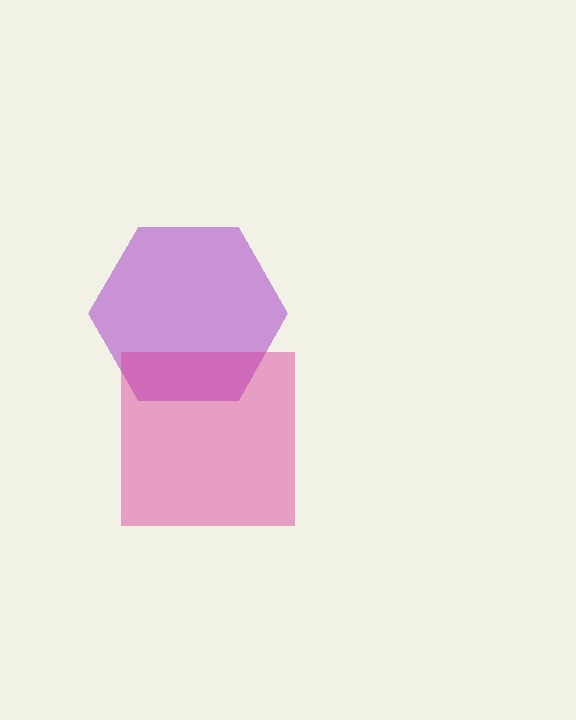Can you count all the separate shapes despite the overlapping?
Yes, there are 2 separate shapes.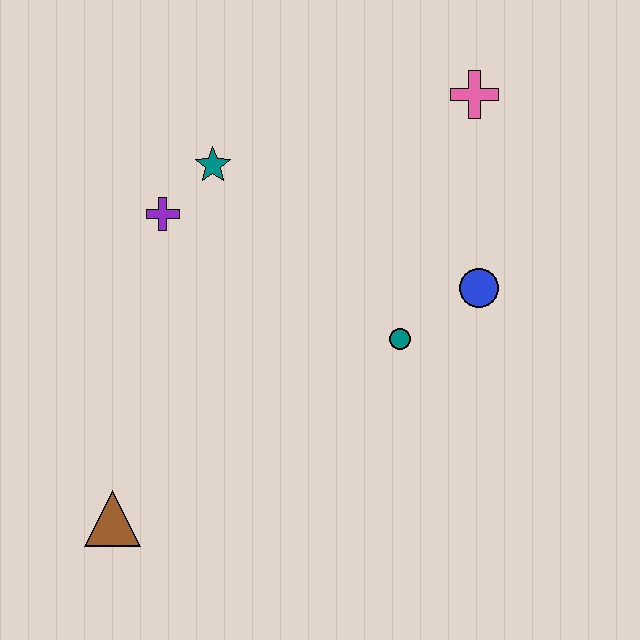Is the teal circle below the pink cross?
Yes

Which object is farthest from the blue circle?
The brown triangle is farthest from the blue circle.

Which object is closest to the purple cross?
The teal star is closest to the purple cross.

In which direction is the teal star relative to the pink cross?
The teal star is to the left of the pink cross.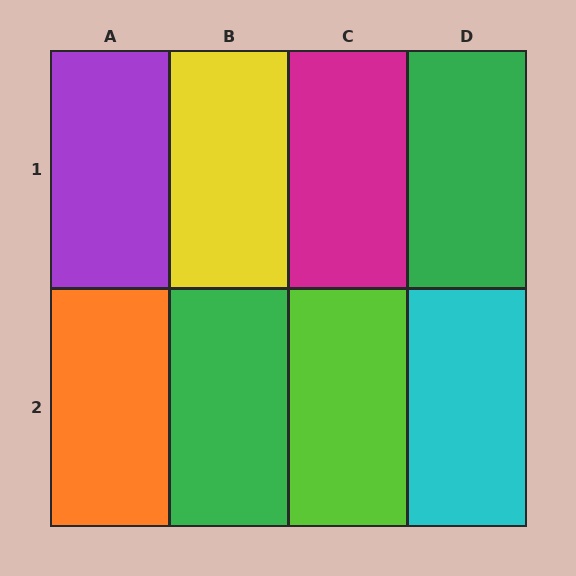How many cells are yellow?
1 cell is yellow.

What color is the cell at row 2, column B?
Green.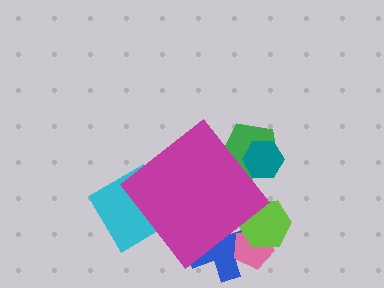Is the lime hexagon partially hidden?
Yes, the lime hexagon is partially hidden behind the magenta diamond.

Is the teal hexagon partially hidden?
Yes, the teal hexagon is partially hidden behind the magenta diamond.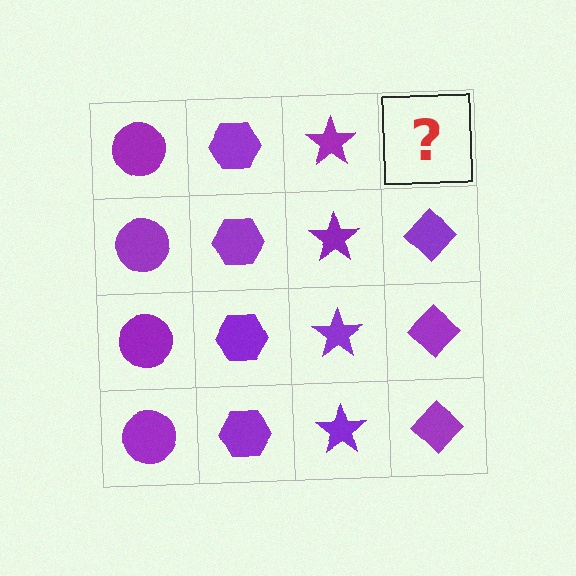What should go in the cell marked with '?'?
The missing cell should contain a purple diamond.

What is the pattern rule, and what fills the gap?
The rule is that each column has a consistent shape. The gap should be filled with a purple diamond.